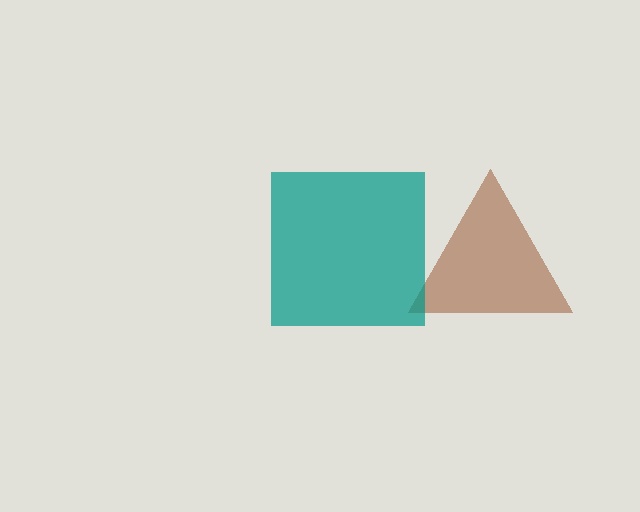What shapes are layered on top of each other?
The layered shapes are: a brown triangle, a teal square.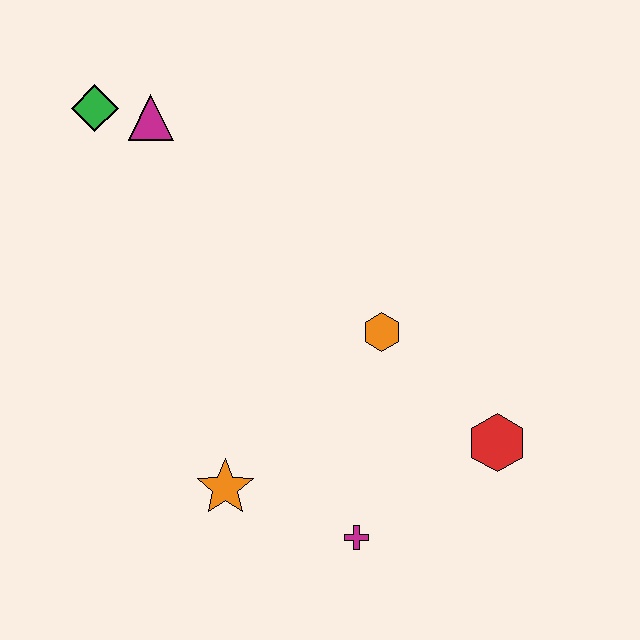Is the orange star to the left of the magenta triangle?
No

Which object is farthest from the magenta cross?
The green diamond is farthest from the magenta cross.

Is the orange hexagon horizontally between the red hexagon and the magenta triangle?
Yes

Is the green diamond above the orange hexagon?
Yes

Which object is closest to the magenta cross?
The orange star is closest to the magenta cross.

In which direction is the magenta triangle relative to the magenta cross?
The magenta triangle is above the magenta cross.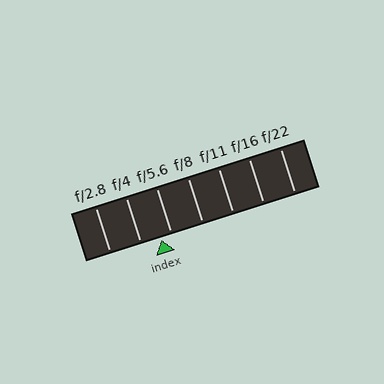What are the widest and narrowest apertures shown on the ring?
The widest aperture shown is f/2.8 and the narrowest is f/22.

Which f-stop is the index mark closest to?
The index mark is closest to f/5.6.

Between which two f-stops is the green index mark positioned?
The index mark is between f/4 and f/5.6.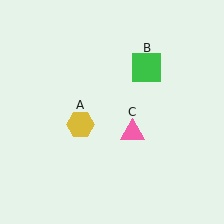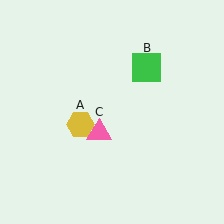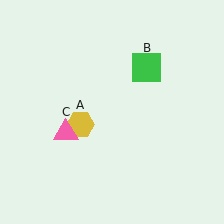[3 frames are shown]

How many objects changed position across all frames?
1 object changed position: pink triangle (object C).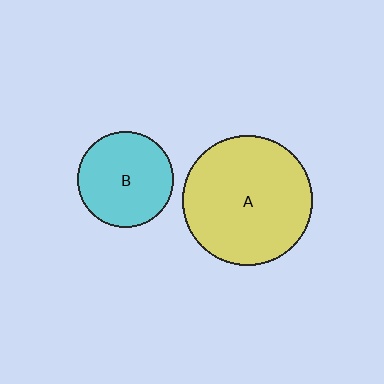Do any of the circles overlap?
No, none of the circles overlap.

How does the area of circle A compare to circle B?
Approximately 1.8 times.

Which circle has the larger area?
Circle A (yellow).